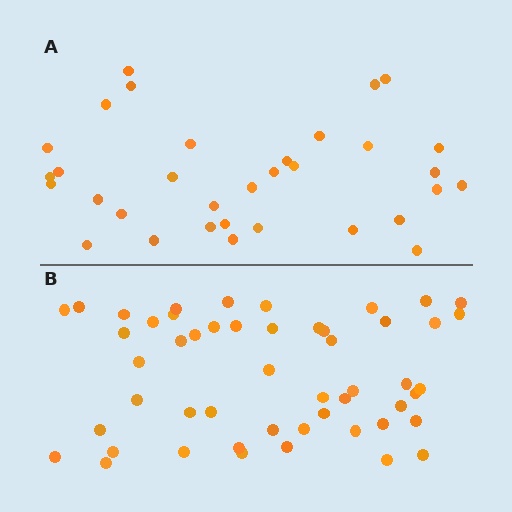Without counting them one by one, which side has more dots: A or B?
Region B (the bottom region) has more dots.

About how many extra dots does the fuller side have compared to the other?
Region B has approximately 20 more dots than region A.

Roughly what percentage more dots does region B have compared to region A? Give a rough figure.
About 55% more.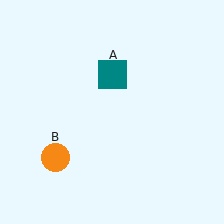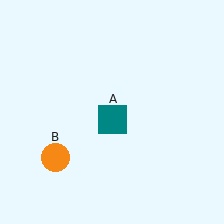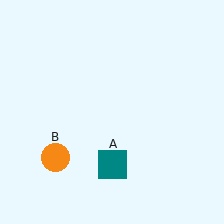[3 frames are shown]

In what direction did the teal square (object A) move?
The teal square (object A) moved down.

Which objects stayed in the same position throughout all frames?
Orange circle (object B) remained stationary.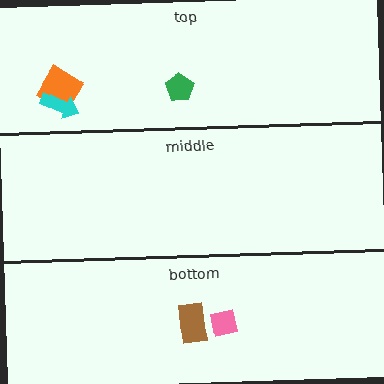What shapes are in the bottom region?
The brown rectangle, the pink square.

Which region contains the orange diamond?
The top region.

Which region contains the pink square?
The bottom region.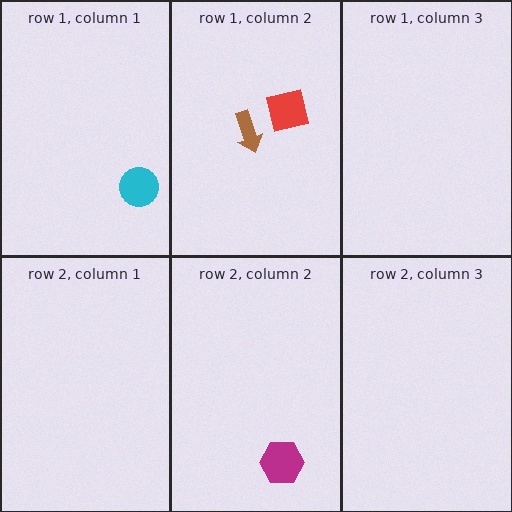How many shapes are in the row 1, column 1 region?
1.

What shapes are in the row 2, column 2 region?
The magenta hexagon.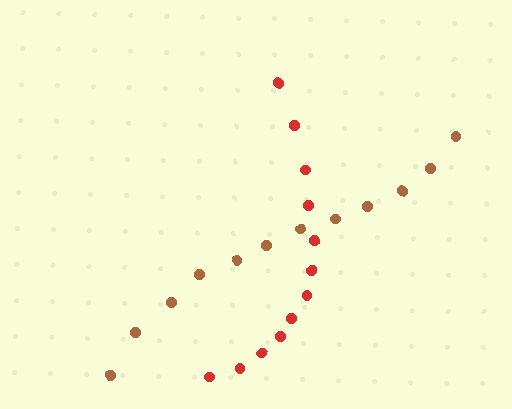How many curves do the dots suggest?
There are 2 distinct paths.